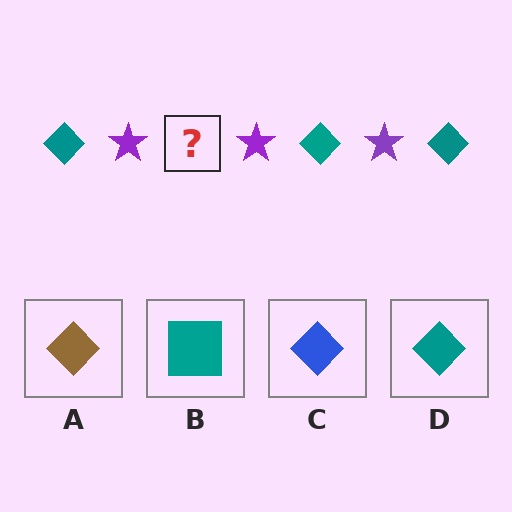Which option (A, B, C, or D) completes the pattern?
D.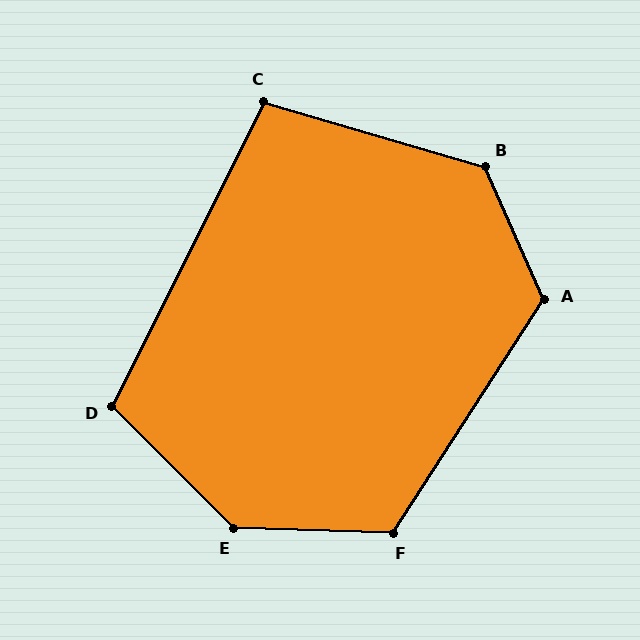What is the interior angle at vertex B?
Approximately 130 degrees (obtuse).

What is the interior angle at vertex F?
Approximately 121 degrees (obtuse).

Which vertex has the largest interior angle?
E, at approximately 137 degrees.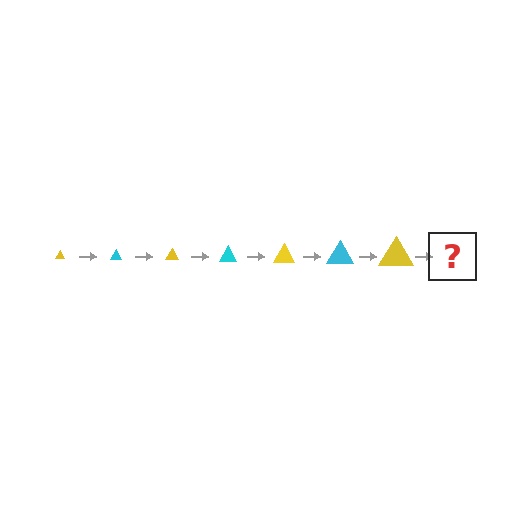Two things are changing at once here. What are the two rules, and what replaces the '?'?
The two rules are that the triangle grows larger each step and the color cycles through yellow and cyan. The '?' should be a cyan triangle, larger than the previous one.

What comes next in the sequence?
The next element should be a cyan triangle, larger than the previous one.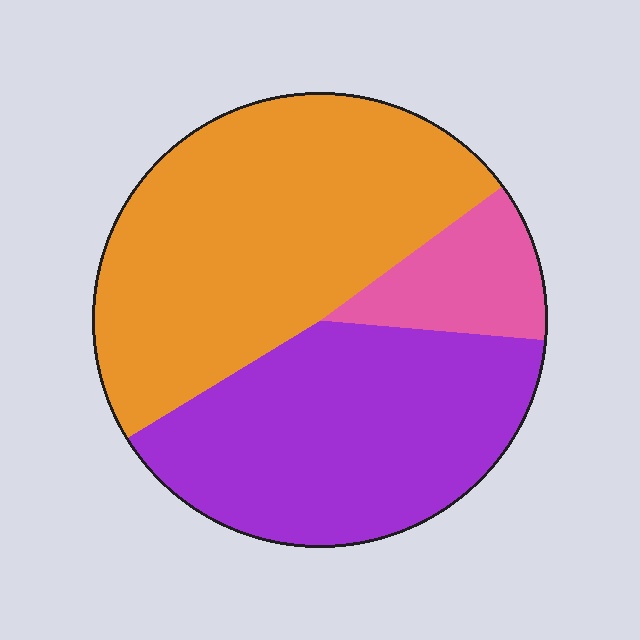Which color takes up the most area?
Orange, at roughly 50%.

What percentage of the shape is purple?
Purple takes up about two fifths (2/5) of the shape.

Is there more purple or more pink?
Purple.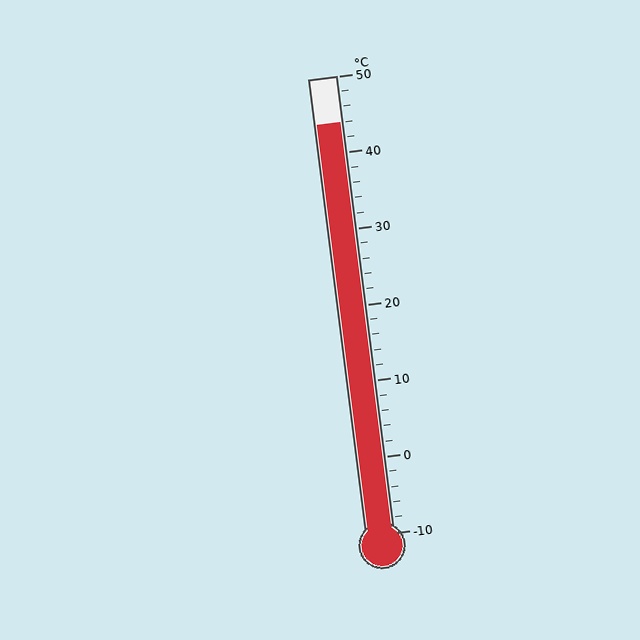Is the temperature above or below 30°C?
The temperature is above 30°C.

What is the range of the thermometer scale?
The thermometer scale ranges from -10°C to 50°C.